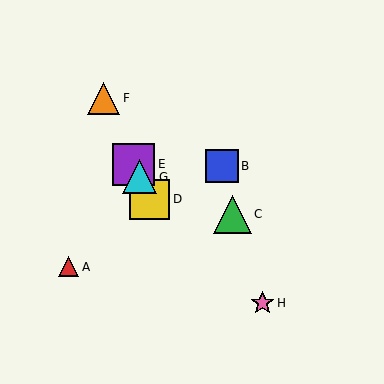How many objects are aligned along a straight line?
4 objects (D, E, F, G) are aligned along a straight line.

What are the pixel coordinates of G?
Object G is at (139, 177).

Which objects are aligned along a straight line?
Objects D, E, F, G are aligned along a straight line.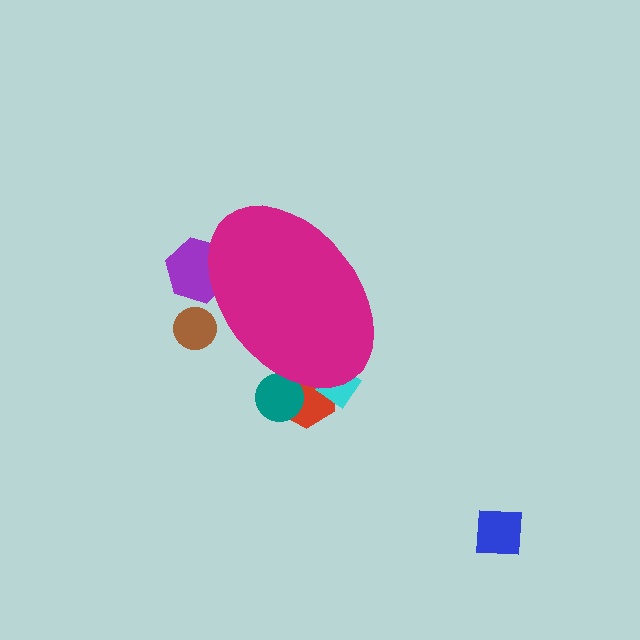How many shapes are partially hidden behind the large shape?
5 shapes are partially hidden.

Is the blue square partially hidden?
No, the blue square is fully visible.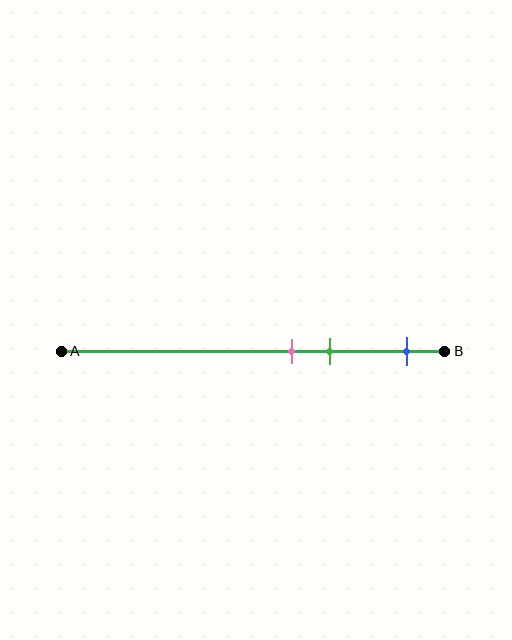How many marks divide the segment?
There are 3 marks dividing the segment.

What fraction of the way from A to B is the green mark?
The green mark is approximately 70% (0.7) of the way from A to B.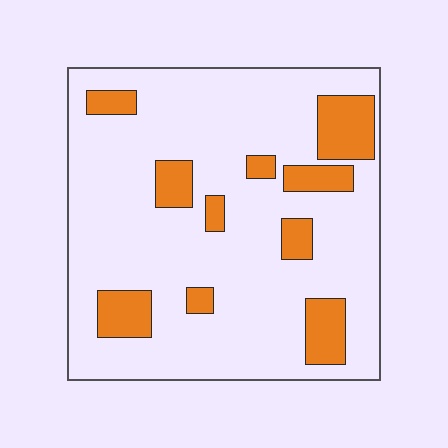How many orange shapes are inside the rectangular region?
10.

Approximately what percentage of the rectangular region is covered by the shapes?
Approximately 20%.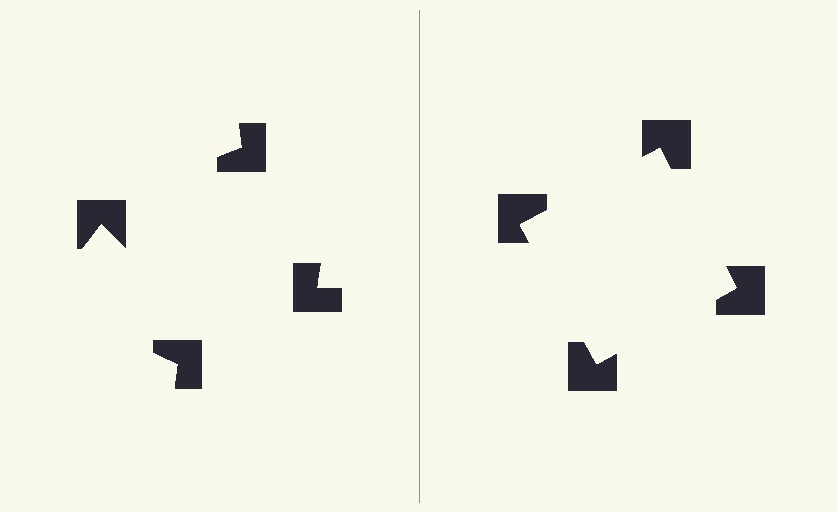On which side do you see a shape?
An illusory square appears on the right side. On the left side the wedge cuts are rotated, so no coherent shape forms.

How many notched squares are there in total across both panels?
8 — 4 on each side.